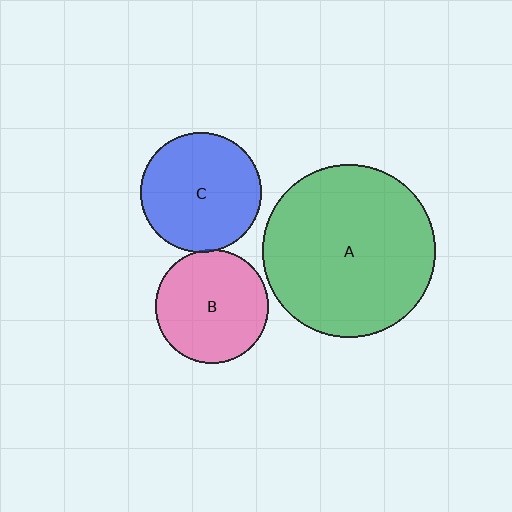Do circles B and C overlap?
Yes.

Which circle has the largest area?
Circle A (green).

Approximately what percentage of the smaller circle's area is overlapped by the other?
Approximately 5%.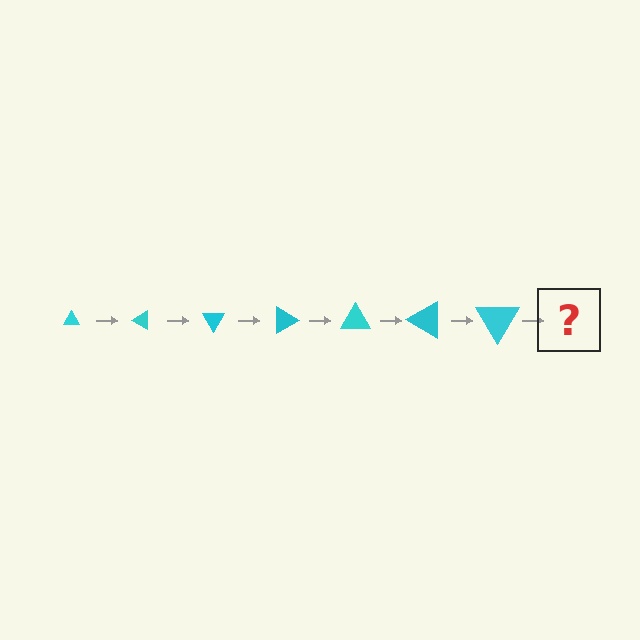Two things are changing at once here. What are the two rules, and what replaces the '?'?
The two rules are that the triangle grows larger each step and it rotates 30 degrees each step. The '?' should be a triangle, larger than the previous one and rotated 210 degrees from the start.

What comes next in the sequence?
The next element should be a triangle, larger than the previous one and rotated 210 degrees from the start.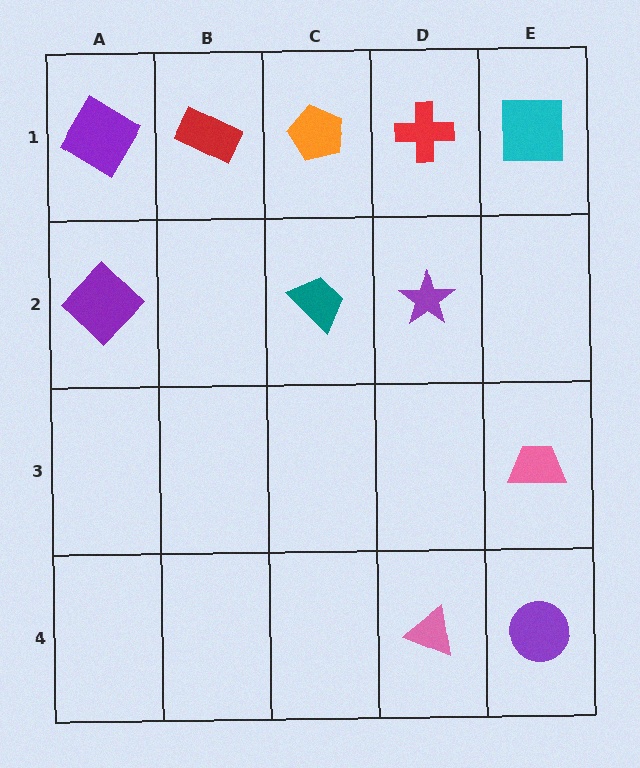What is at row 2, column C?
A teal trapezoid.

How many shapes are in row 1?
5 shapes.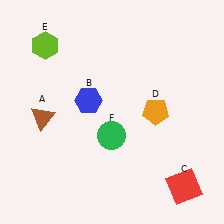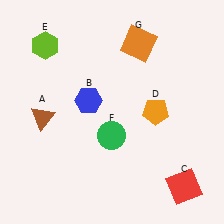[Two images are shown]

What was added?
An orange square (G) was added in Image 2.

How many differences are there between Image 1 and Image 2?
There is 1 difference between the two images.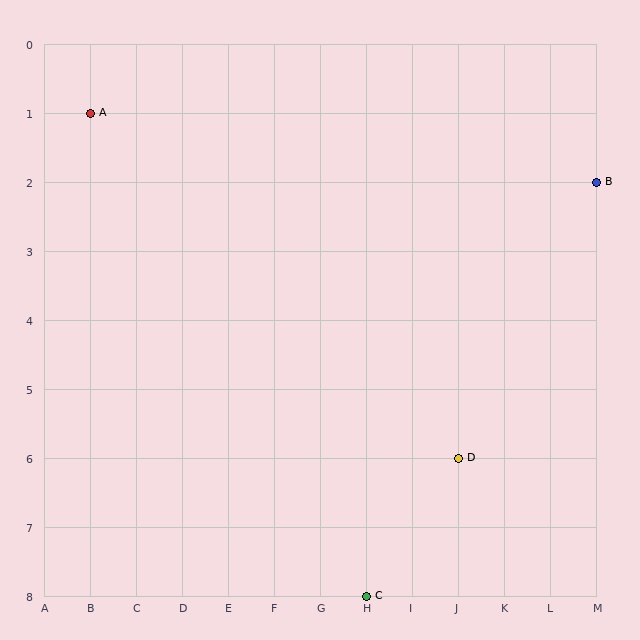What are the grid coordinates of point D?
Point D is at grid coordinates (J, 6).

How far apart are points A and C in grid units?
Points A and C are 6 columns and 7 rows apart (about 9.2 grid units diagonally).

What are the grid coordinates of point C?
Point C is at grid coordinates (H, 8).